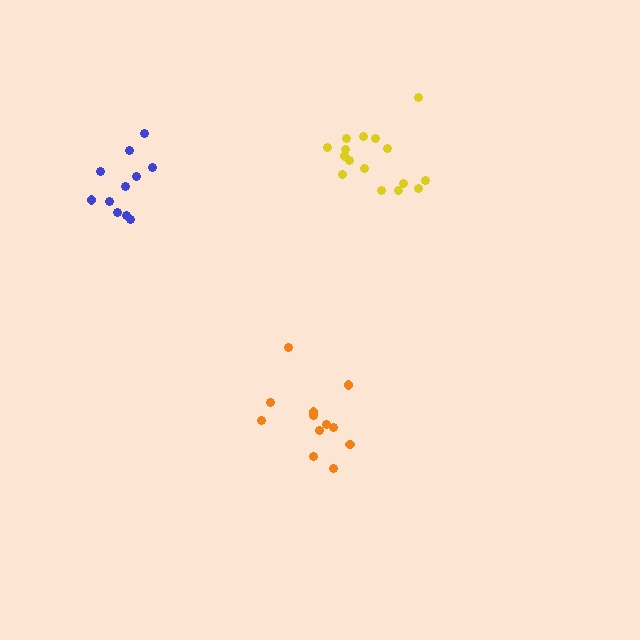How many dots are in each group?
Group 1: 11 dots, Group 2: 16 dots, Group 3: 12 dots (39 total).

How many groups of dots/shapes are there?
There are 3 groups.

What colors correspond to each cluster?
The clusters are colored: blue, yellow, orange.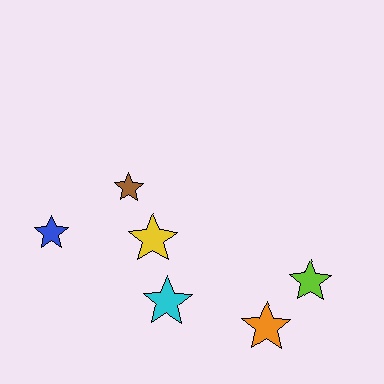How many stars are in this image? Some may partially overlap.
There are 6 stars.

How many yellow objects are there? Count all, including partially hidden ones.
There is 1 yellow object.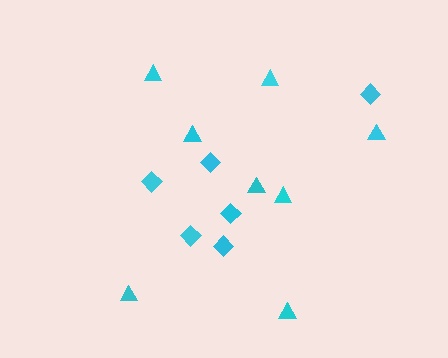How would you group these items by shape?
There are 2 groups: one group of triangles (8) and one group of diamonds (6).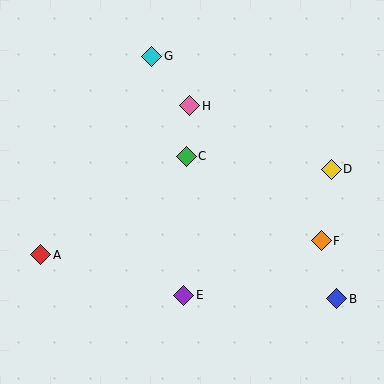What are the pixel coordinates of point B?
Point B is at (337, 299).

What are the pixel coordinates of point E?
Point E is at (184, 295).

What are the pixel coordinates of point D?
Point D is at (331, 169).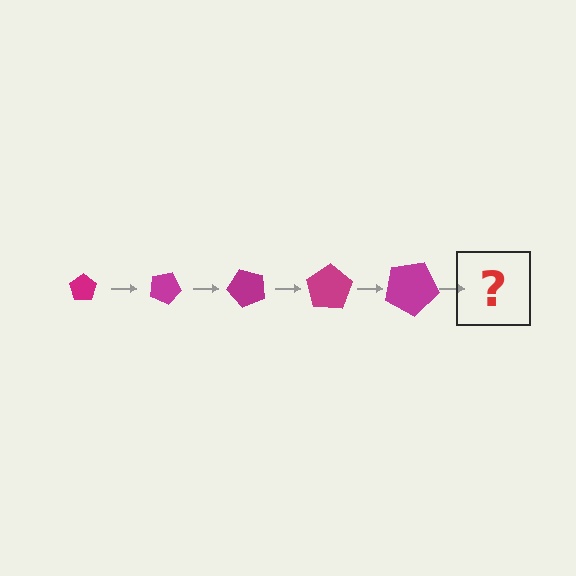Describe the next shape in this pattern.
It should be a pentagon, larger than the previous one and rotated 125 degrees from the start.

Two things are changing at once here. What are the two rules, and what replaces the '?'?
The two rules are that the pentagon grows larger each step and it rotates 25 degrees each step. The '?' should be a pentagon, larger than the previous one and rotated 125 degrees from the start.